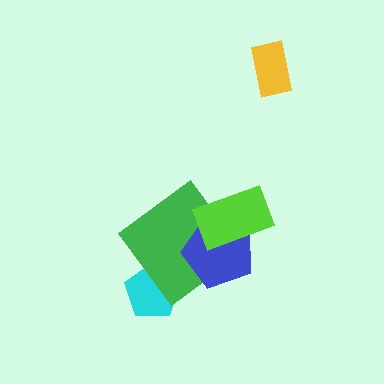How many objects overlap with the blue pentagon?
2 objects overlap with the blue pentagon.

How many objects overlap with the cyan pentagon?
1 object overlaps with the cyan pentagon.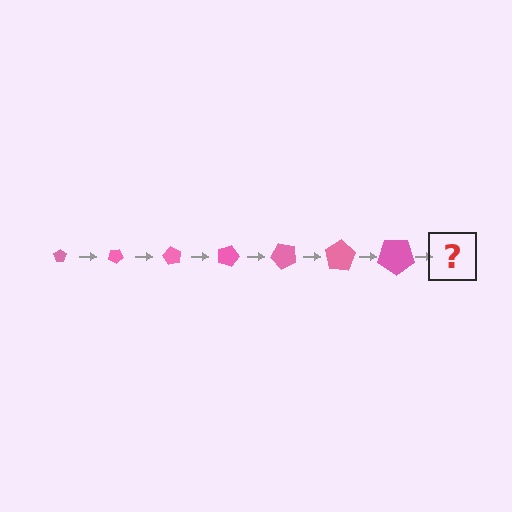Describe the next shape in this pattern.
It should be a pentagon, larger than the previous one and rotated 210 degrees from the start.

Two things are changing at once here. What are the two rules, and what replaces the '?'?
The two rules are that the pentagon grows larger each step and it rotates 30 degrees each step. The '?' should be a pentagon, larger than the previous one and rotated 210 degrees from the start.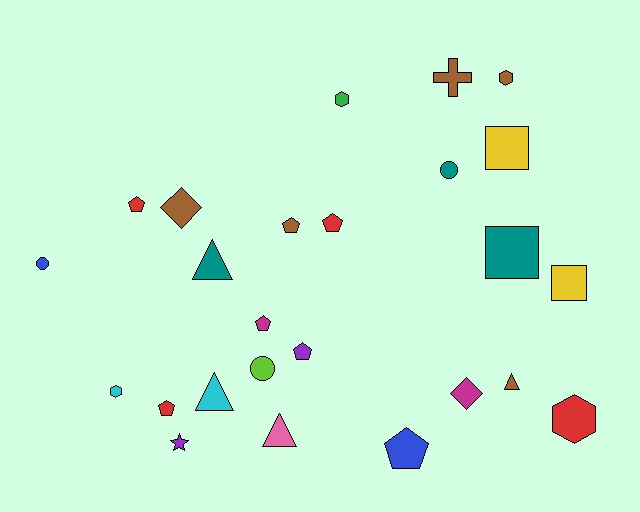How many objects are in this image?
There are 25 objects.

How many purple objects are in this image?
There are 2 purple objects.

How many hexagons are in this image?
There are 4 hexagons.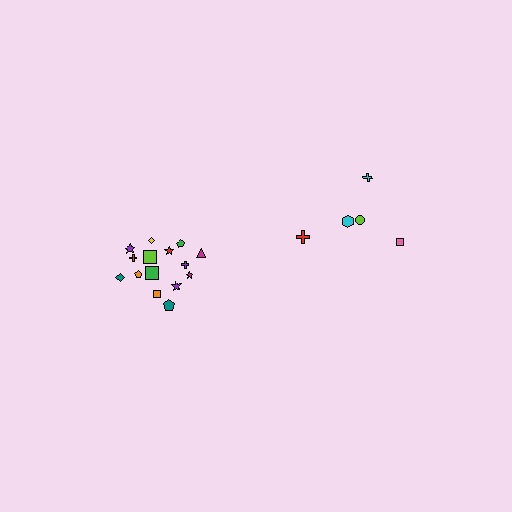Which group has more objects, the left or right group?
The left group.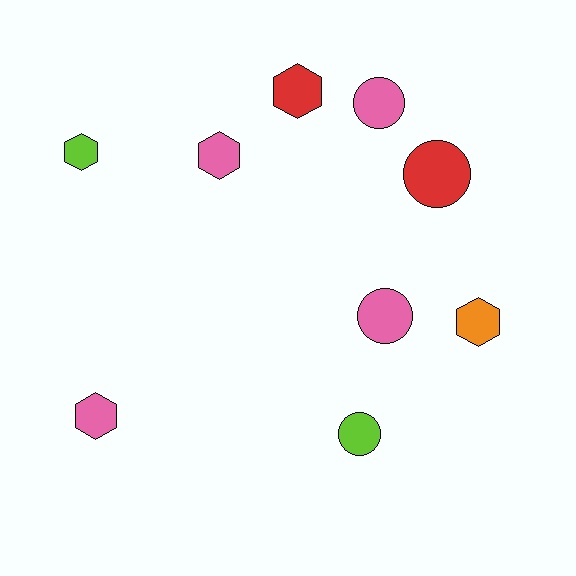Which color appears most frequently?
Pink, with 4 objects.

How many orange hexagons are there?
There is 1 orange hexagon.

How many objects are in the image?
There are 9 objects.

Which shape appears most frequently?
Hexagon, with 5 objects.